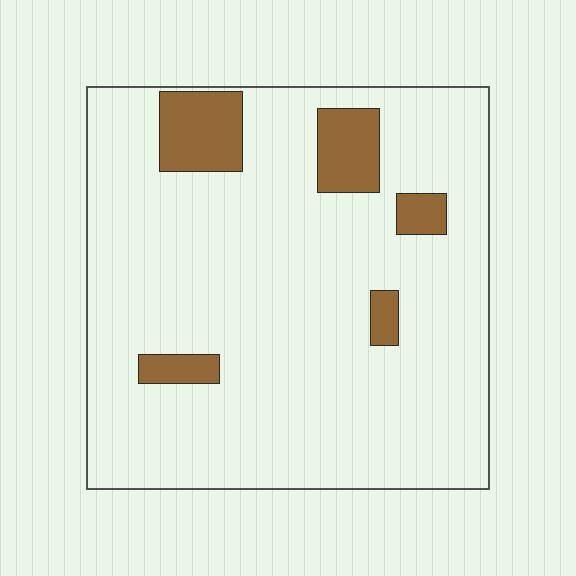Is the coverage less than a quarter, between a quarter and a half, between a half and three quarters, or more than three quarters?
Less than a quarter.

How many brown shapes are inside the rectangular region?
5.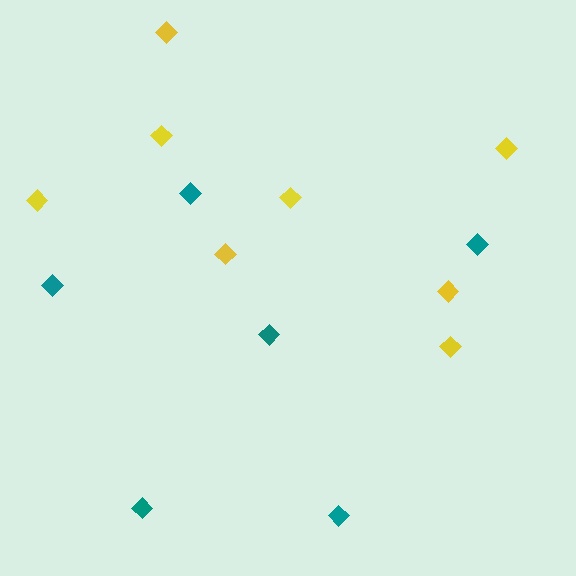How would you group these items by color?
There are 2 groups: one group of teal diamonds (6) and one group of yellow diamonds (8).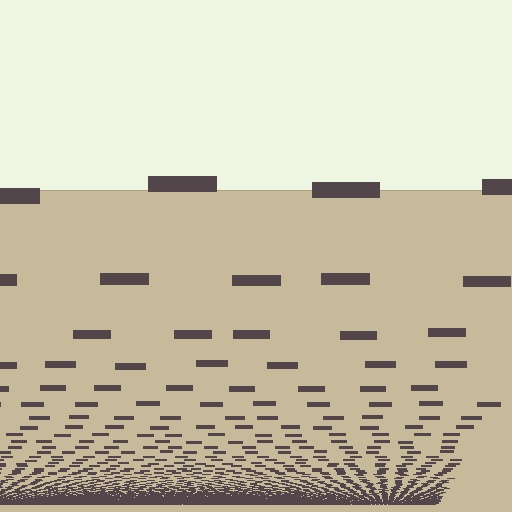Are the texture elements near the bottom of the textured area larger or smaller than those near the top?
Smaller. The gradient is inverted — elements near the bottom are smaller and denser.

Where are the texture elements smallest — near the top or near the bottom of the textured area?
Near the bottom.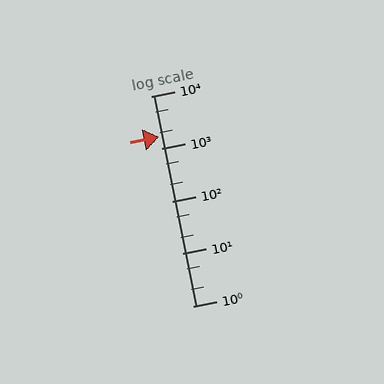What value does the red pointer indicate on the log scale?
The pointer indicates approximately 1700.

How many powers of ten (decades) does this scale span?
The scale spans 4 decades, from 1 to 10000.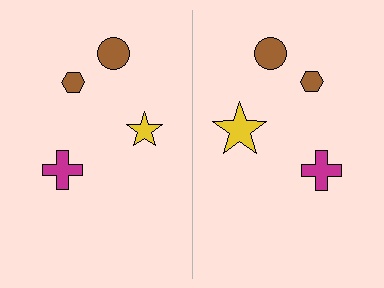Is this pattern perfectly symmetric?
No, the pattern is not perfectly symmetric. The yellow star on the right side has a different size than its mirror counterpart.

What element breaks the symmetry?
The yellow star on the right side has a different size than its mirror counterpart.